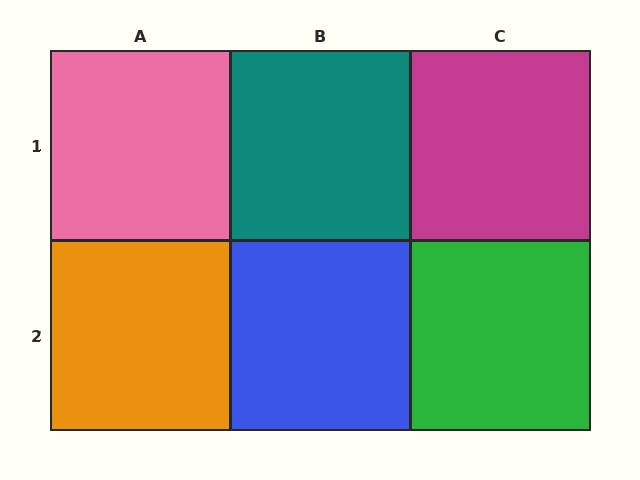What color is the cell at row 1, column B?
Teal.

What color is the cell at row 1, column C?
Magenta.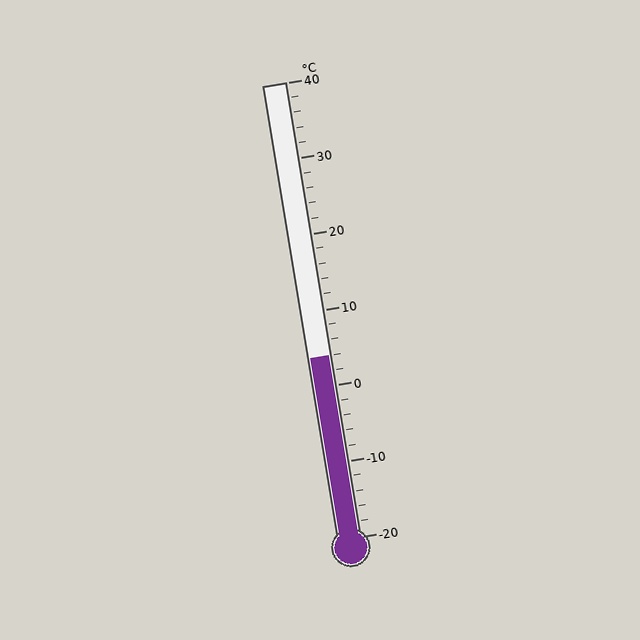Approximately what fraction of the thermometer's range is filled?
The thermometer is filled to approximately 40% of its range.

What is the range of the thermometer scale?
The thermometer scale ranges from -20°C to 40°C.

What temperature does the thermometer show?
The thermometer shows approximately 4°C.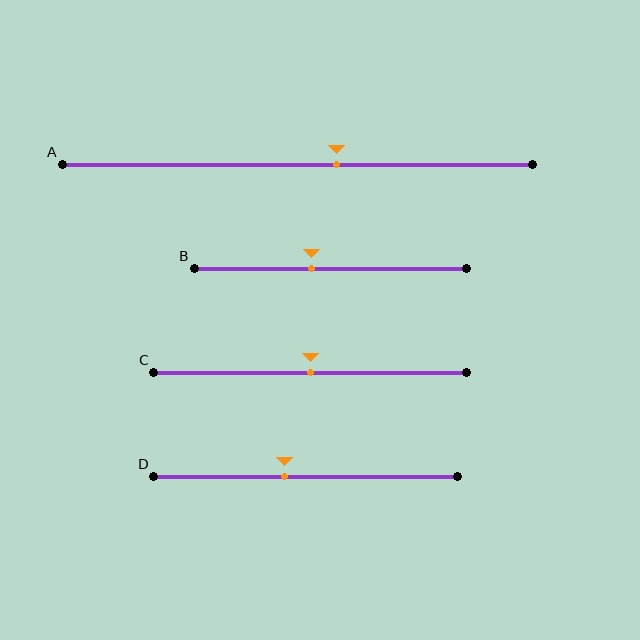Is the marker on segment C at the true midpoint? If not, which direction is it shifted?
Yes, the marker on segment C is at the true midpoint.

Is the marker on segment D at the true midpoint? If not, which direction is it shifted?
No, the marker on segment D is shifted to the left by about 7% of the segment length.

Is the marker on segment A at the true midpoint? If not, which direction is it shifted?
No, the marker on segment A is shifted to the right by about 8% of the segment length.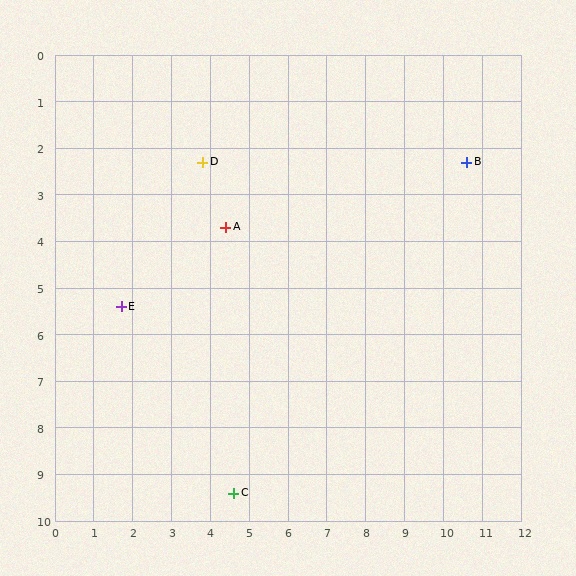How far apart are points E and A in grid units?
Points E and A are about 3.2 grid units apart.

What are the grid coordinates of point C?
Point C is at approximately (4.6, 9.4).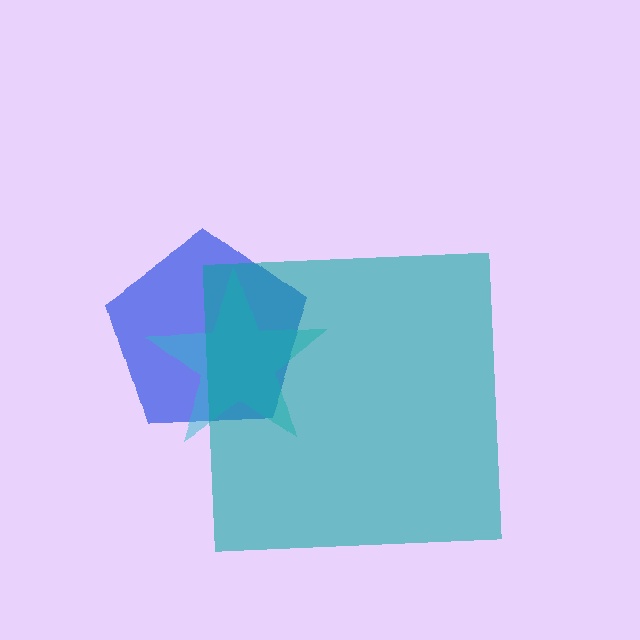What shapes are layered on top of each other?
The layered shapes are: a blue pentagon, a cyan star, a teal square.